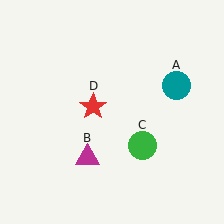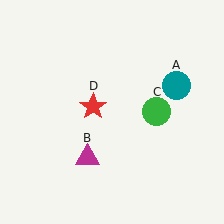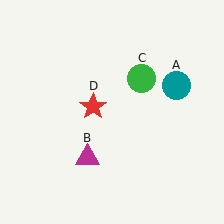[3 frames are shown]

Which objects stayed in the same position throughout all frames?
Teal circle (object A) and magenta triangle (object B) and red star (object D) remained stationary.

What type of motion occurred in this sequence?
The green circle (object C) rotated counterclockwise around the center of the scene.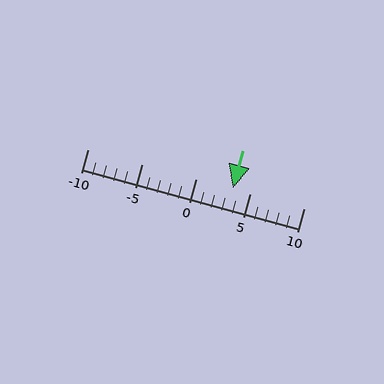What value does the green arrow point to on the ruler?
The green arrow points to approximately 3.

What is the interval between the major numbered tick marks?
The major tick marks are spaced 5 units apart.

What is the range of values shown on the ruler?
The ruler shows values from -10 to 10.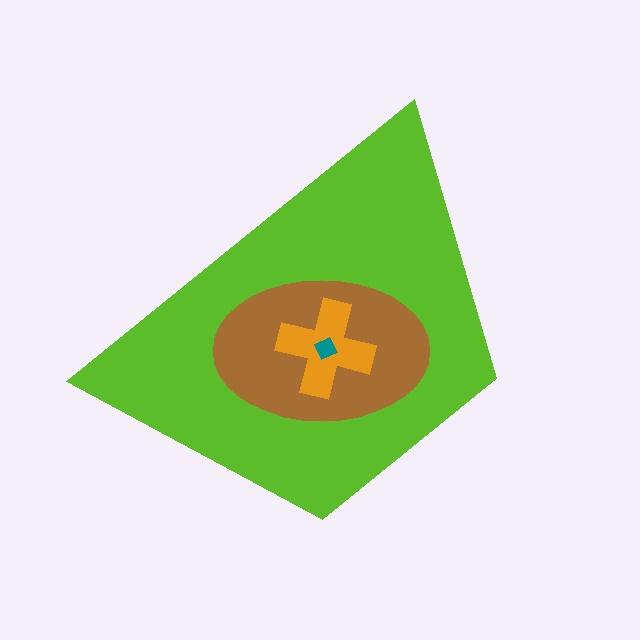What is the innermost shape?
The teal diamond.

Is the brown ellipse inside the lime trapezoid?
Yes.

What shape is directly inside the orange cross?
The teal diamond.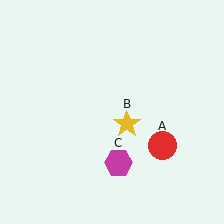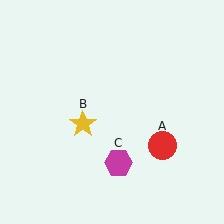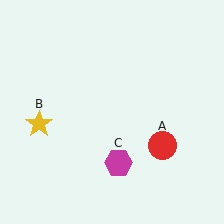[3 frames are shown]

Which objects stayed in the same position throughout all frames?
Red circle (object A) and magenta hexagon (object C) remained stationary.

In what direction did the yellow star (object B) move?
The yellow star (object B) moved left.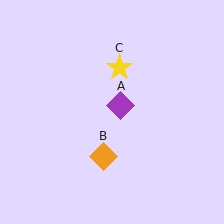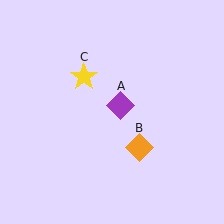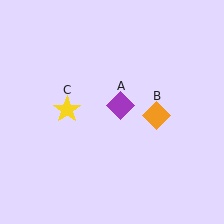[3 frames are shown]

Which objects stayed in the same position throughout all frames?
Purple diamond (object A) remained stationary.